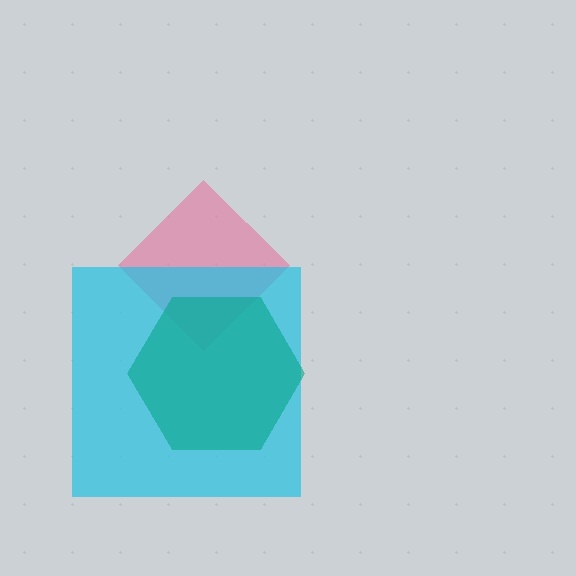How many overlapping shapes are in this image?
There are 3 overlapping shapes in the image.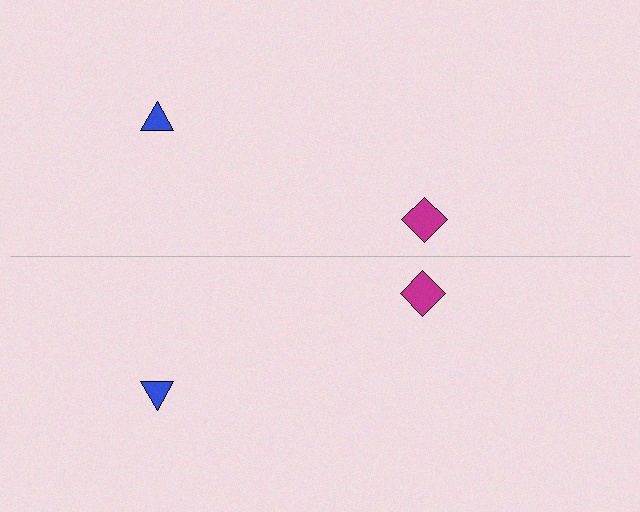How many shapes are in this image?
There are 4 shapes in this image.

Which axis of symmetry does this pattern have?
The pattern has a horizontal axis of symmetry running through the center of the image.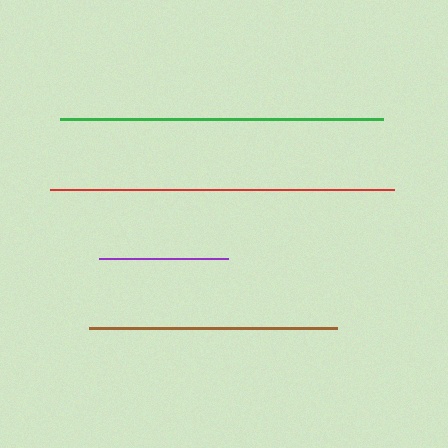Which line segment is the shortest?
The purple line is the shortest at approximately 130 pixels.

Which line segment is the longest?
The red line is the longest at approximately 344 pixels.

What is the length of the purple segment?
The purple segment is approximately 130 pixels long.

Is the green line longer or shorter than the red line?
The red line is longer than the green line.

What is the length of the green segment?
The green segment is approximately 323 pixels long.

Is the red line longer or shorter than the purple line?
The red line is longer than the purple line.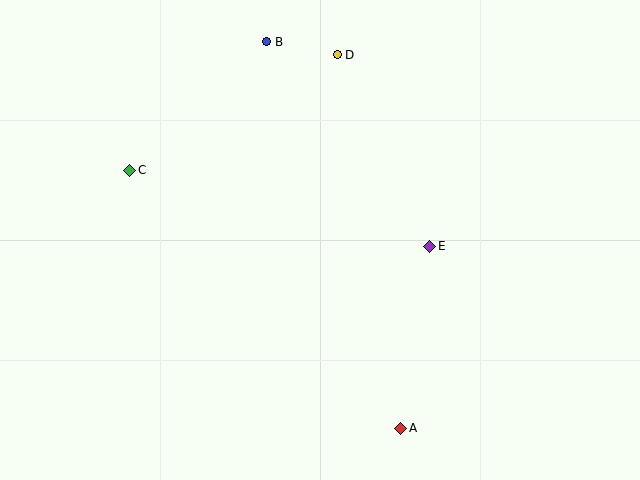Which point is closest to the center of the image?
Point E at (430, 246) is closest to the center.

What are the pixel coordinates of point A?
Point A is at (401, 428).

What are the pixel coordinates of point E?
Point E is at (430, 246).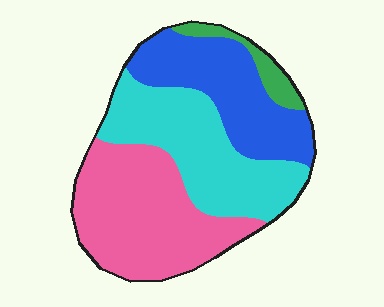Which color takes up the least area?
Green, at roughly 5%.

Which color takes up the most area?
Pink, at roughly 35%.